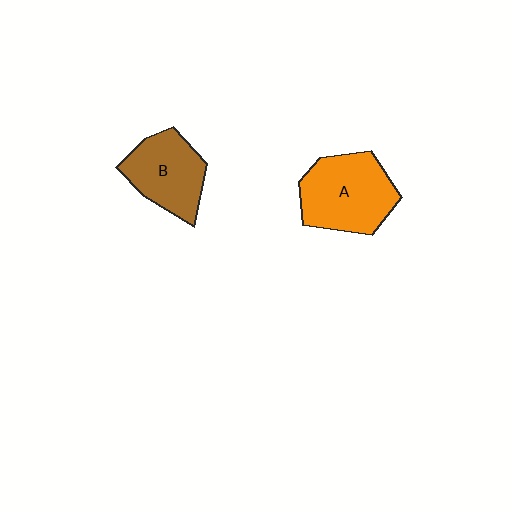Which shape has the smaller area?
Shape B (brown).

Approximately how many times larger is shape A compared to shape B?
Approximately 1.2 times.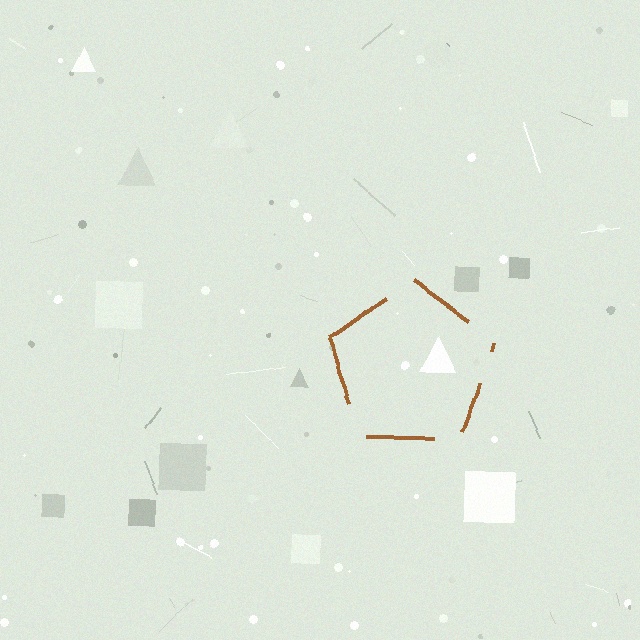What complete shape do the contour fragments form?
The contour fragments form a pentagon.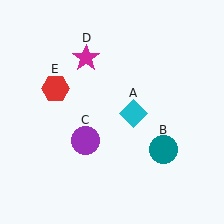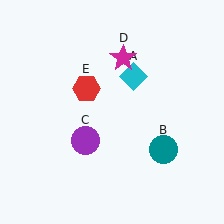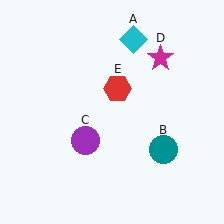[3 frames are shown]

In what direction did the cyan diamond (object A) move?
The cyan diamond (object A) moved up.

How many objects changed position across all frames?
3 objects changed position: cyan diamond (object A), magenta star (object D), red hexagon (object E).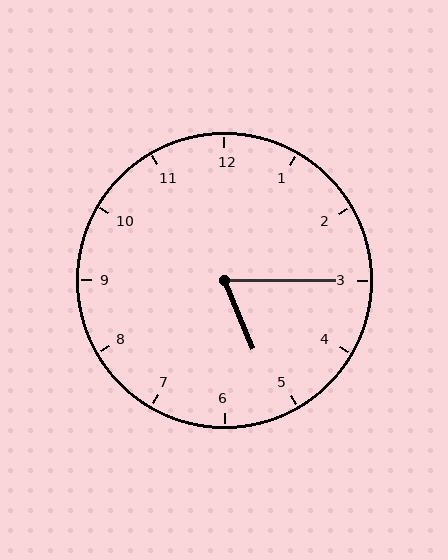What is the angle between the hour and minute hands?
Approximately 68 degrees.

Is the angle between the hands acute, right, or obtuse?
It is acute.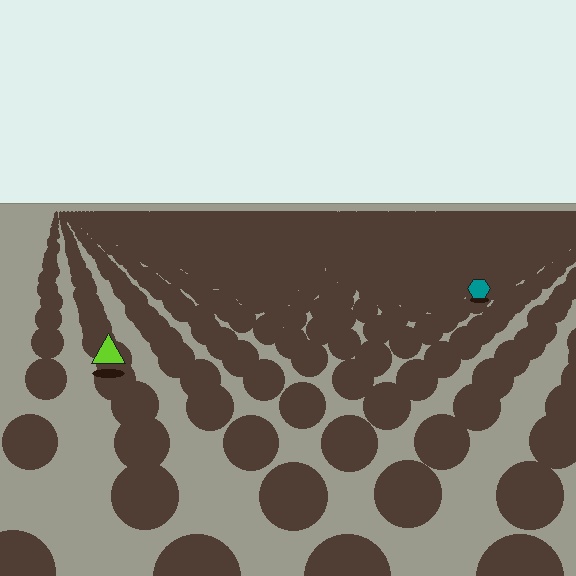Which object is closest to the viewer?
The lime triangle is closest. The texture marks near it are larger and more spread out.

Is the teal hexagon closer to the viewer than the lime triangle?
No. The lime triangle is closer — you can tell from the texture gradient: the ground texture is coarser near it.